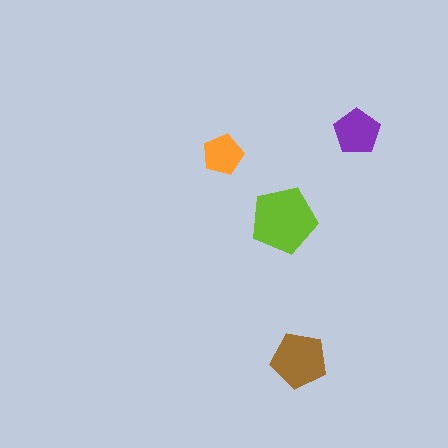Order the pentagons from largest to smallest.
the lime one, the brown one, the purple one, the orange one.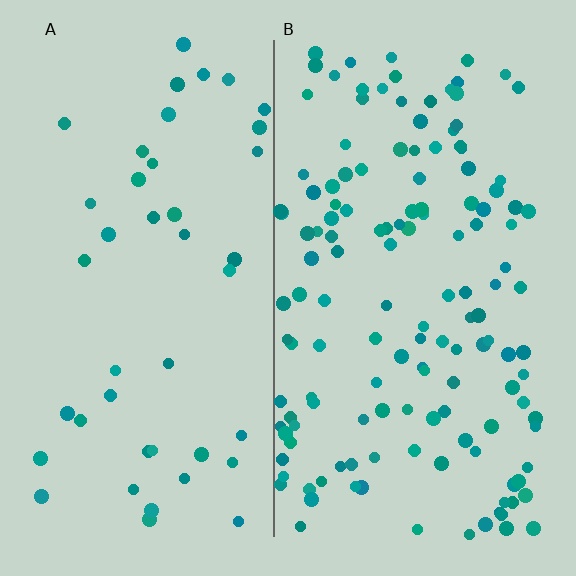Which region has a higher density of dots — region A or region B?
B (the right).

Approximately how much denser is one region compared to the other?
Approximately 3.3× — region B over region A.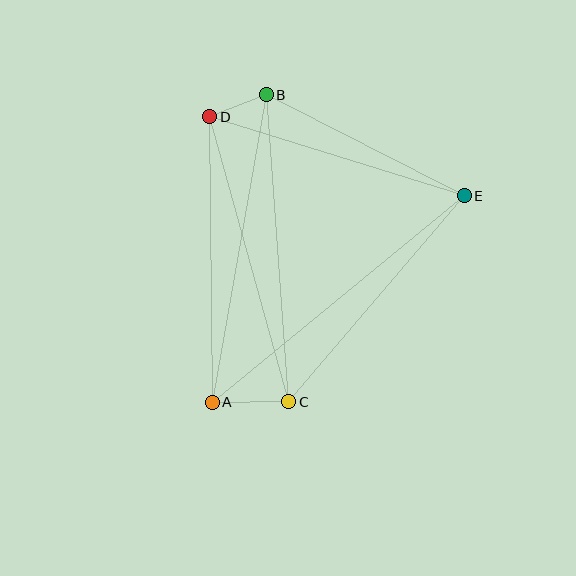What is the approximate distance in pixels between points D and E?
The distance between D and E is approximately 266 pixels.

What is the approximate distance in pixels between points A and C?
The distance between A and C is approximately 77 pixels.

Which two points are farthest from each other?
Points A and E are farthest from each other.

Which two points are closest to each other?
Points B and D are closest to each other.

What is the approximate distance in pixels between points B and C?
The distance between B and C is approximately 308 pixels.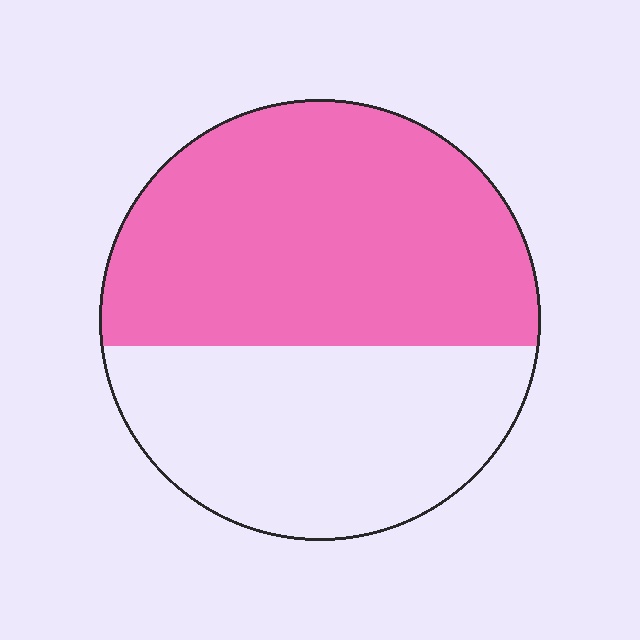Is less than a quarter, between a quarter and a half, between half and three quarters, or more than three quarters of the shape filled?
Between half and three quarters.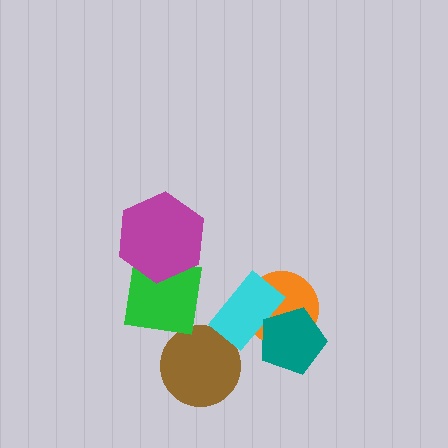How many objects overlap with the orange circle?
2 objects overlap with the orange circle.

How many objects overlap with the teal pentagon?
2 objects overlap with the teal pentagon.